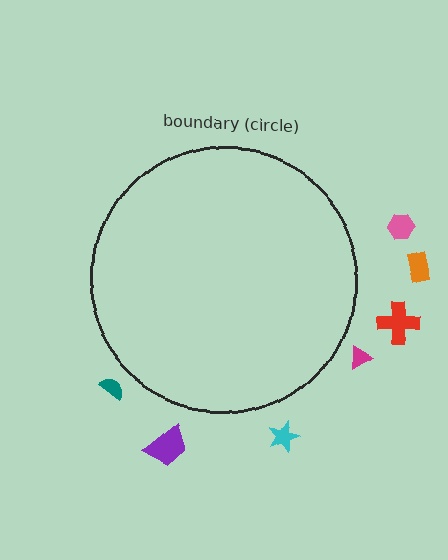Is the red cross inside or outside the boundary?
Outside.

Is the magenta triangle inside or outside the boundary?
Outside.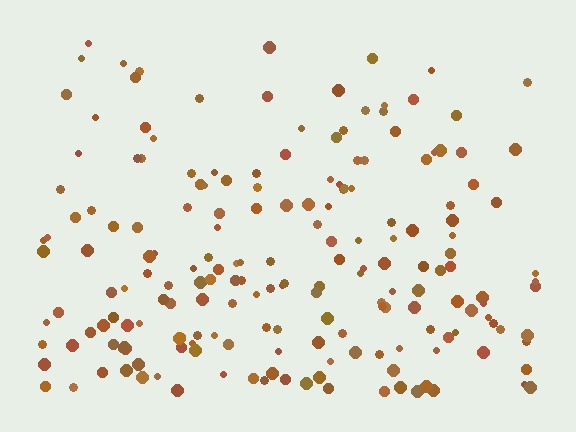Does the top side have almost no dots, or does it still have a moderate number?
Still a moderate number, just noticeably fewer than the bottom.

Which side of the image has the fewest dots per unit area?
The top.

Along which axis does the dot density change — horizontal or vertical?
Vertical.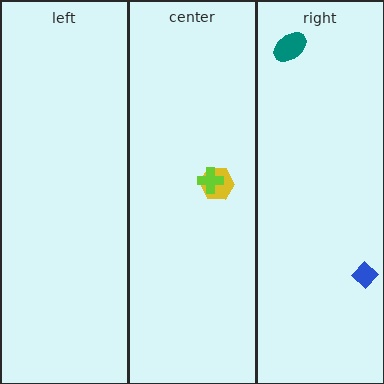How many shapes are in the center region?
2.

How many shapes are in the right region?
2.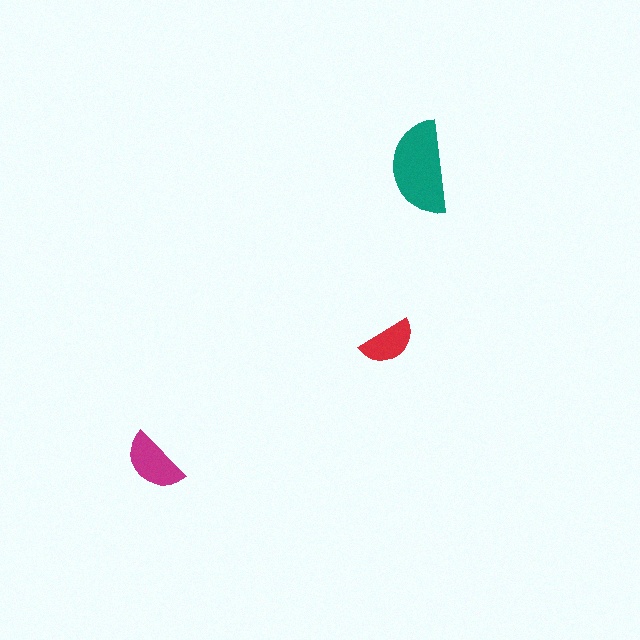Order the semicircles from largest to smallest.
the teal one, the magenta one, the red one.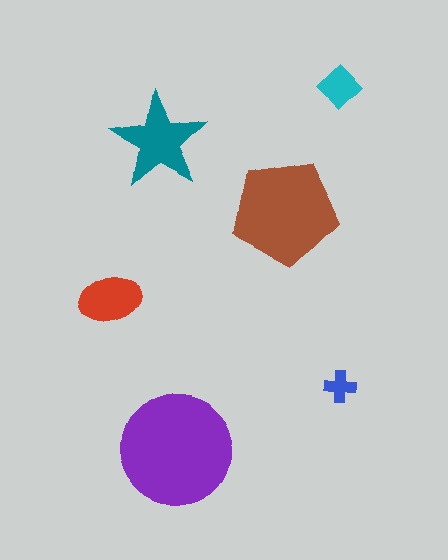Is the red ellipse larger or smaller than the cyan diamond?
Larger.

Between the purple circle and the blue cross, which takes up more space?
The purple circle.